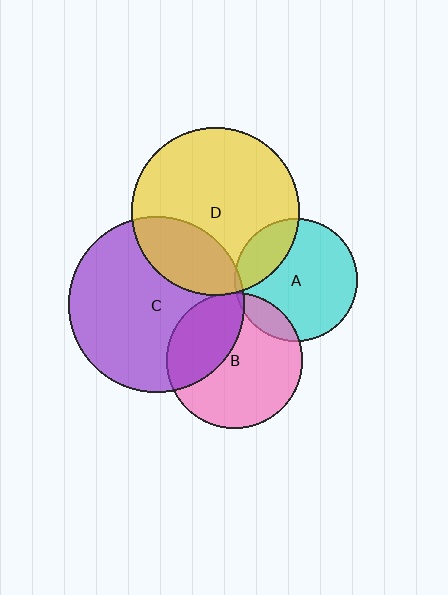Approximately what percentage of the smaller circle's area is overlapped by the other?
Approximately 5%.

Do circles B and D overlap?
Yes.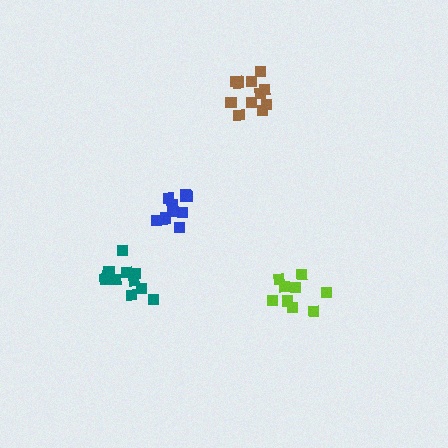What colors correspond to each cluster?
The clusters are colored: brown, lime, blue, teal.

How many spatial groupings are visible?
There are 4 spatial groupings.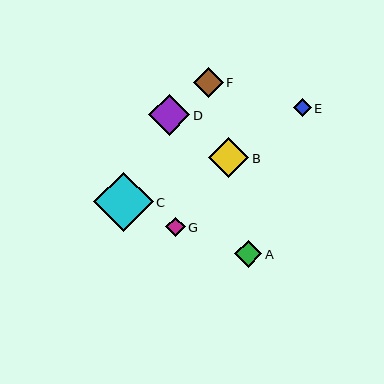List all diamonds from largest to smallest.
From largest to smallest: C, D, B, F, A, G, E.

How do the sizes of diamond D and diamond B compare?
Diamond D and diamond B are approximately the same size.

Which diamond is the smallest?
Diamond E is the smallest with a size of approximately 18 pixels.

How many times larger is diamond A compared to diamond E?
Diamond A is approximately 1.5 times the size of diamond E.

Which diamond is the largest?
Diamond C is the largest with a size of approximately 59 pixels.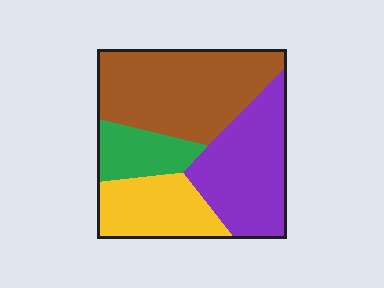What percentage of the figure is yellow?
Yellow covers 20% of the figure.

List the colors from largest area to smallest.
From largest to smallest: brown, purple, yellow, green.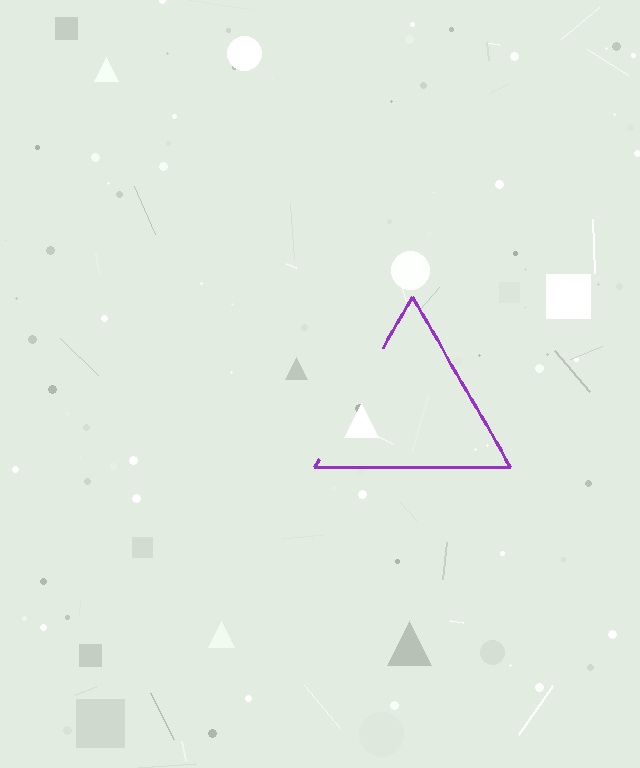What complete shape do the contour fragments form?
The contour fragments form a triangle.